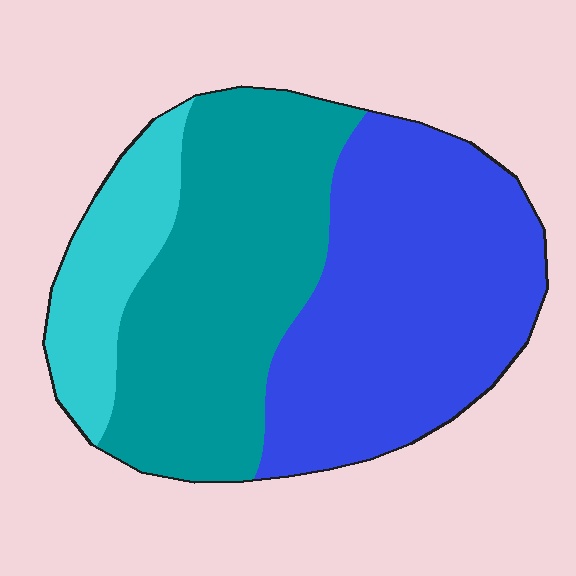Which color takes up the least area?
Cyan, at roughly 15%.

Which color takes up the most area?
Blue, at roughly 45%.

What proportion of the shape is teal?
Teal covers 40% of the shape.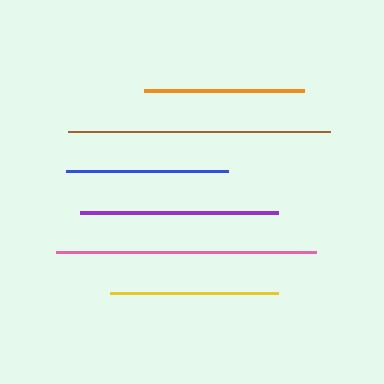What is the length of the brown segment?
The brown segment is approximately 262 pixels long.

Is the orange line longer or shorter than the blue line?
The blue line is longer than the orange line.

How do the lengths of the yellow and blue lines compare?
The yellow and blue lines are approximately the same length.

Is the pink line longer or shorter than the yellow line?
The pink line is longer than the yellow line.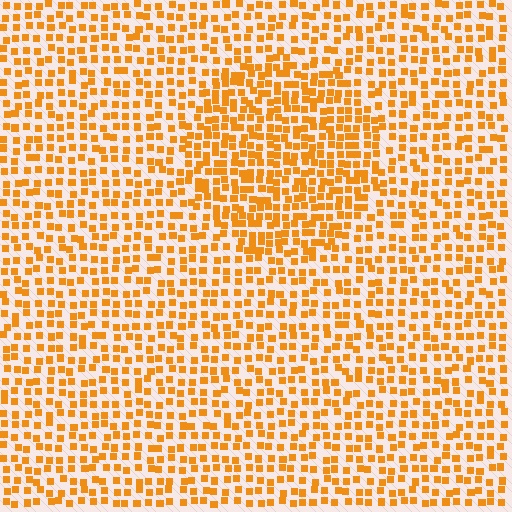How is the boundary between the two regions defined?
The boundary is defined by a change in element density (approximately 1.6x ratio). All elements are the same color, size, and shape.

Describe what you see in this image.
The image contains small orange elements arranged at two different densities. A circle-shaped region is visible where the elements are more densely packed than the surrounding area.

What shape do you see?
I see a circle.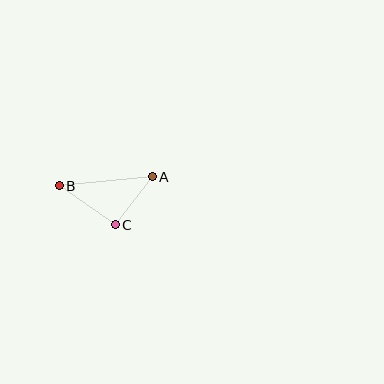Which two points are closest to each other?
Points A and C are closest to each other.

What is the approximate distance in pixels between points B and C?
The distance between B and C is approximately 69 pixels.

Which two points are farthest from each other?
Points A and B are farthest from each other.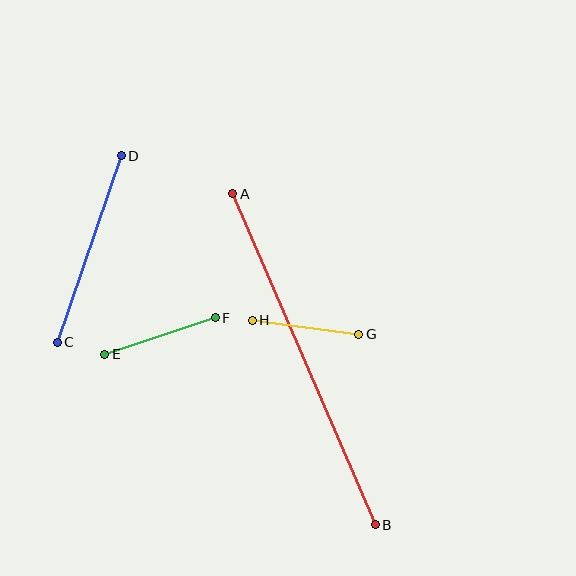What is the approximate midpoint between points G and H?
The midpoint is at approximately (305, 327) pixels.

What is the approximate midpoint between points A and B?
The midpoint is at approximately (304, 359) pixels.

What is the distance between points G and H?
The distance is approximately 107 pixels.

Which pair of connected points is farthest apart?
Points A and B are farthest apart.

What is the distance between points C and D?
The distance is approximately 197 pixels.